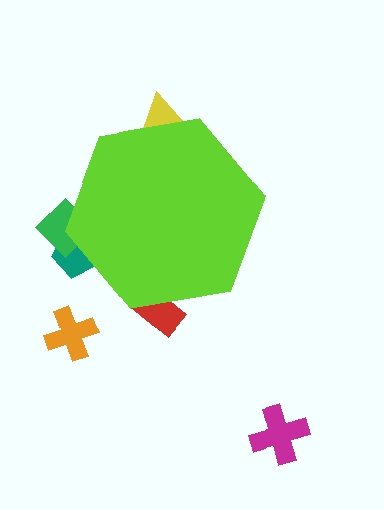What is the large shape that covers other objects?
A lime hexagon.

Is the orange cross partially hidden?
No, the orange cross is fully visible.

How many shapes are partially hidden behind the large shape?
4 shapes are partially hidden.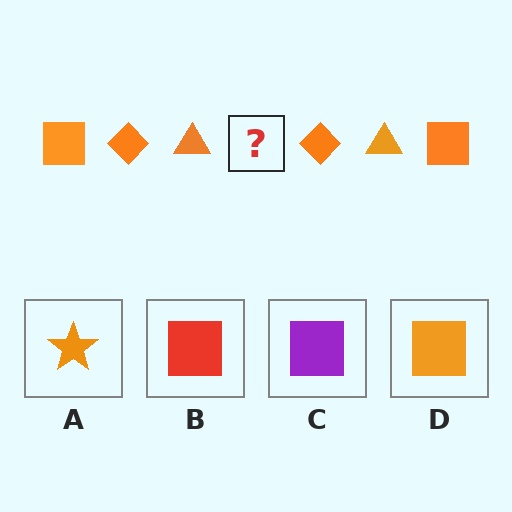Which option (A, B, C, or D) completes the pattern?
D.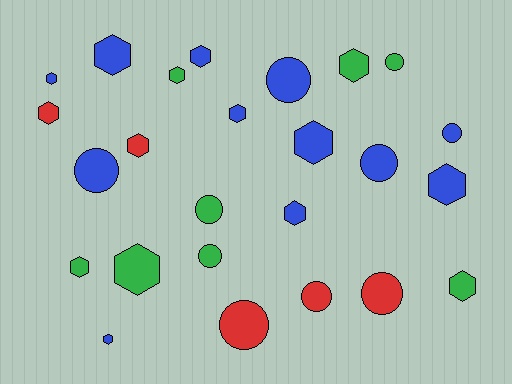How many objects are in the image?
There are 25 objects.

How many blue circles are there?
There are 4 blue circles.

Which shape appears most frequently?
Hexagon, with 15 objects.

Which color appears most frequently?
Blue, with 12 objects.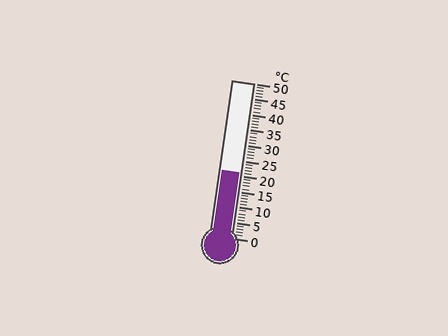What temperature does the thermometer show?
The thermometer shows approximately 21°C.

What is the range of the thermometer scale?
The thermometer scale ranges from 0°C to 50°C.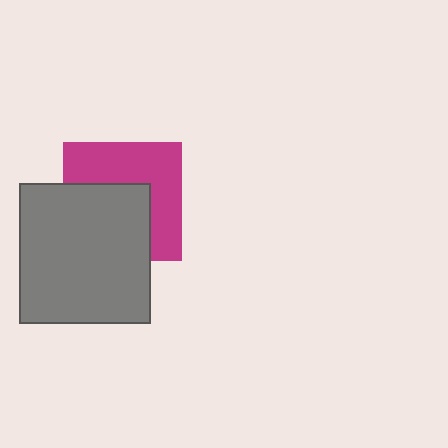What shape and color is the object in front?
The object in front is a gray rectangle.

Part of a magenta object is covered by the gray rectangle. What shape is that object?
It is a square.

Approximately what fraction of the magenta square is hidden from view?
Roughly 48% of the magenta square is hidden behind the gray rectangle.